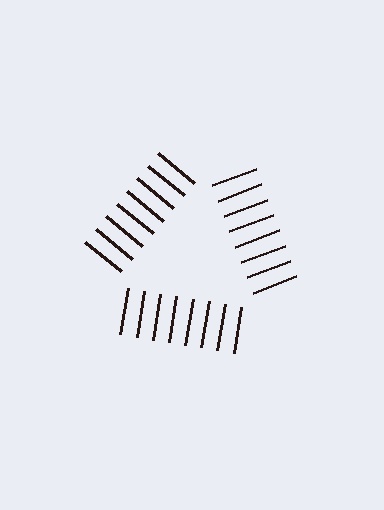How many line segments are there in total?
24 — 8 along each of the 3 edges.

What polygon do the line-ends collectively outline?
An illusory triangle — the line segments terminate on its edges but no continuous stroke is drawn.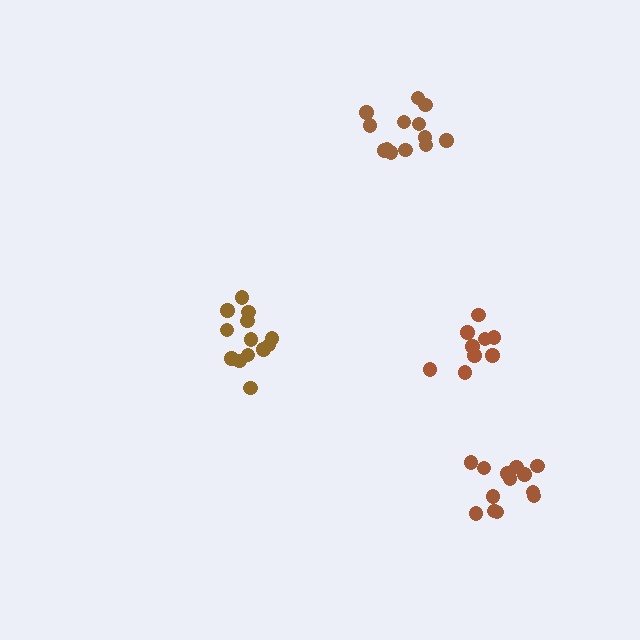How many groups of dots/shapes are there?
There are 4 groups.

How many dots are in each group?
Group 1: 9 dots, Group 2: 13 dots, Group 3: 13 dots, Group 4: 13 dots (48 total).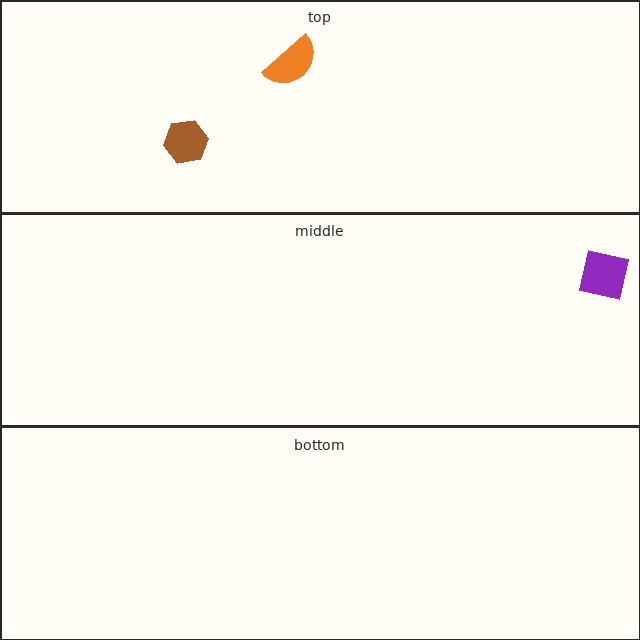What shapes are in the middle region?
The purple square.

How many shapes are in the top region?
2.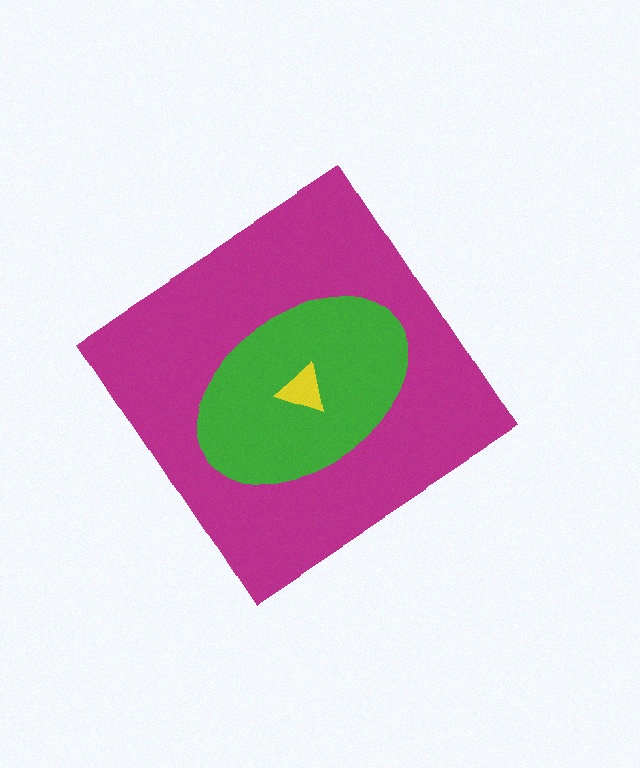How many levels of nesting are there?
3.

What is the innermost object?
The yellow triangle.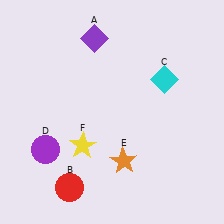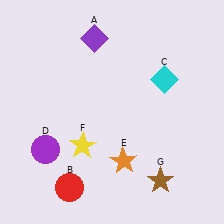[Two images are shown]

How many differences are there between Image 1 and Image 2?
There is 1 difference between the two images.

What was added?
A brown star (G) was added in Image 2.